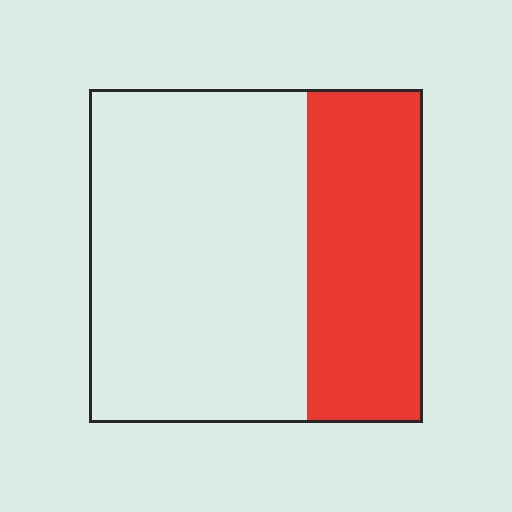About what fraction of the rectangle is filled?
About one third (1/3).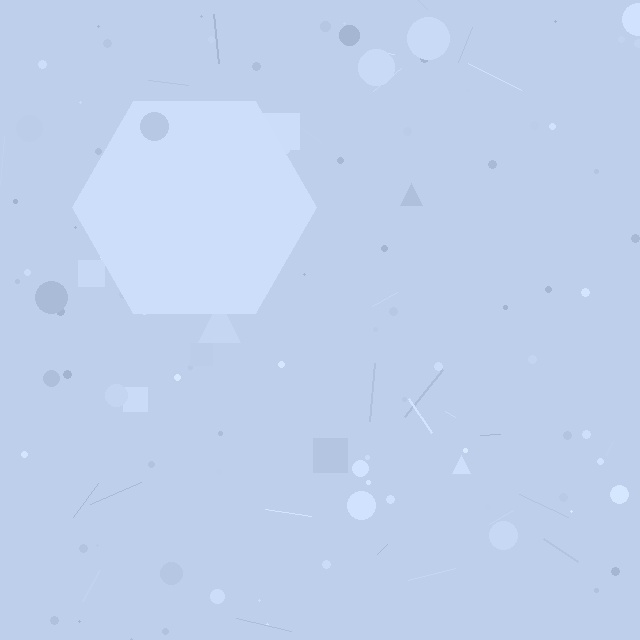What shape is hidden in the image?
A hexagon is hidden in the image.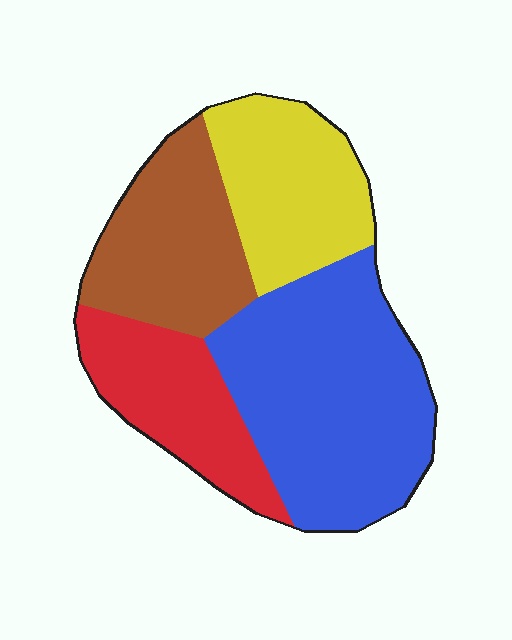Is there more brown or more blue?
Blue.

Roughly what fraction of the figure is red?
Red covers around 20% of the figure.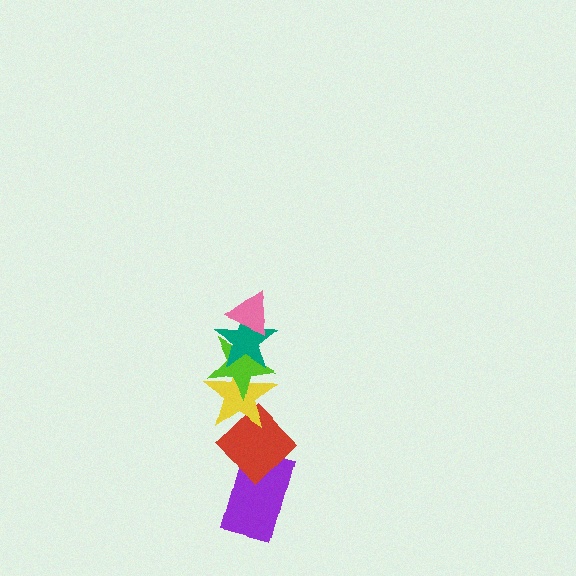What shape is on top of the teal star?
The pink triangle is on top of the teal star.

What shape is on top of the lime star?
The teal star is on top of the lime star.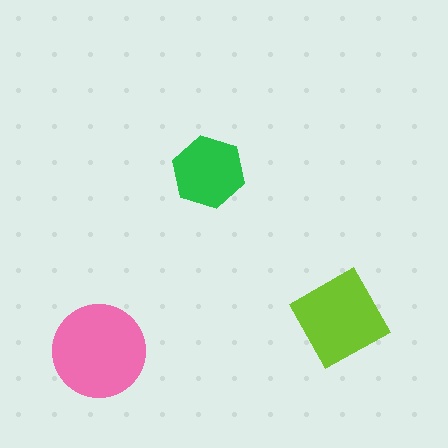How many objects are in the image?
There are 3 objects in the image.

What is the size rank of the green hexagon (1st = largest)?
3rd.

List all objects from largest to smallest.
The pink circle, the lime diamond, the green hexagon.